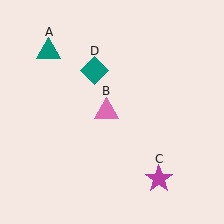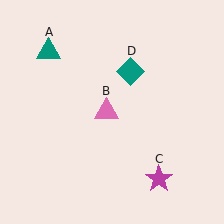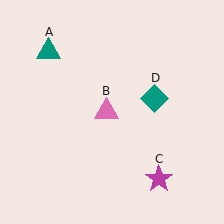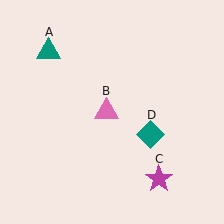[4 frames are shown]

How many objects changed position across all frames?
1 object changed position: teal diamond (object D).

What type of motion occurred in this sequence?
The teal diamond (object D) rotated clockwise around the center of the scene.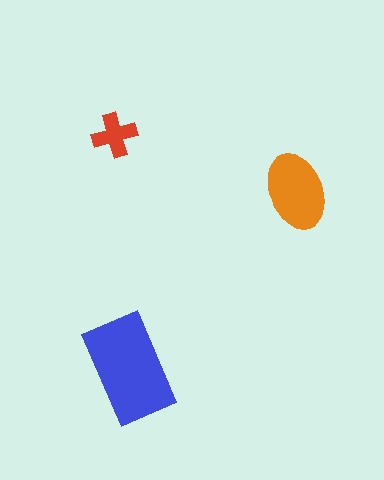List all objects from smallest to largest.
The red cross, the orange ellipse, the blue rectangle.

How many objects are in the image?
There are 3 objects in the image.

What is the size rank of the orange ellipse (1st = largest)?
2nd.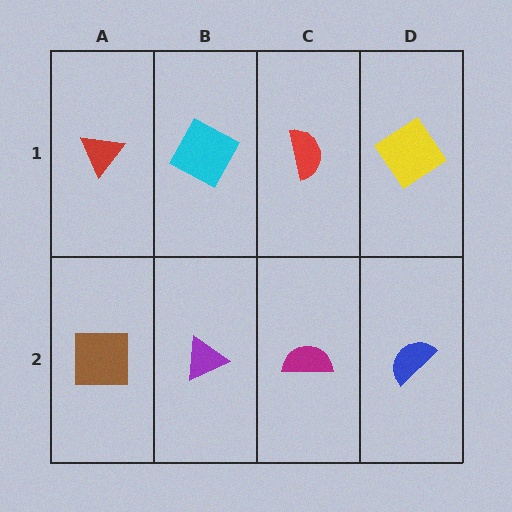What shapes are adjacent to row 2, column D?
A yellow diamond (row 1, column D), a magenta semicircle (row 2, column C).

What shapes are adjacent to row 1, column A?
A brown square (row 2, column A), a cyan square (row 1, column B).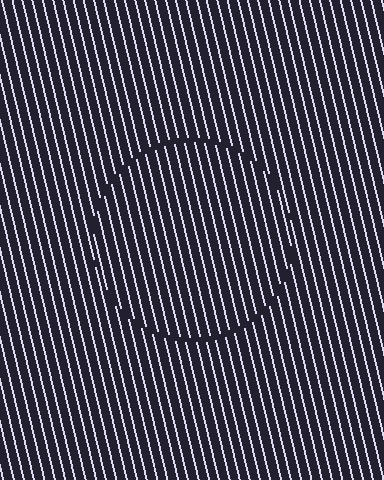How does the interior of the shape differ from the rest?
The interior of the shape contains the same grating, shifted by half a period — the contour is defined by the phase discontinuity where line-ends from the inner and outer gratings abut.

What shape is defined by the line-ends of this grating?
An illusory circle. The interior of the shape contains the same grating, shifted by half a period — the contour is defined by the phase discontinuity where line-ends from the inner and outer gratings abut.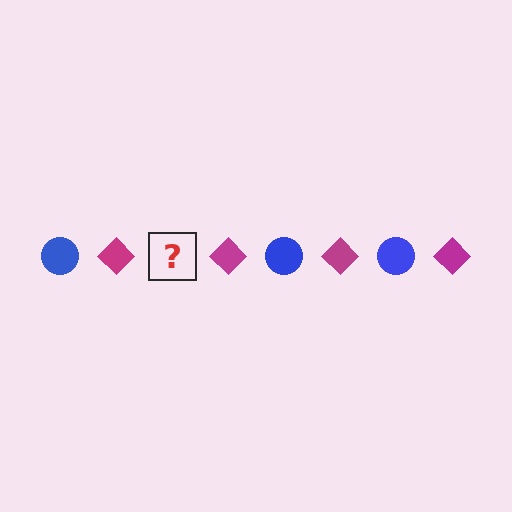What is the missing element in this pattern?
The missing element is a blue circle.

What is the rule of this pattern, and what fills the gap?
The rule is that the pattern alternates between blue circle and magenta diamond. The gap should be filled with a blue circle.